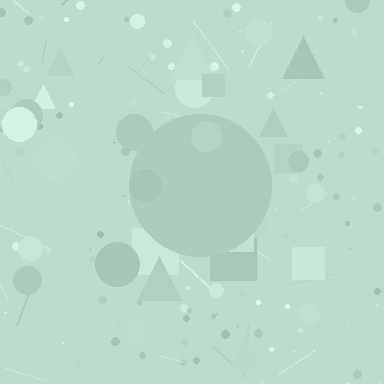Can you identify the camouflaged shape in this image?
The camouflaged shape is a circle.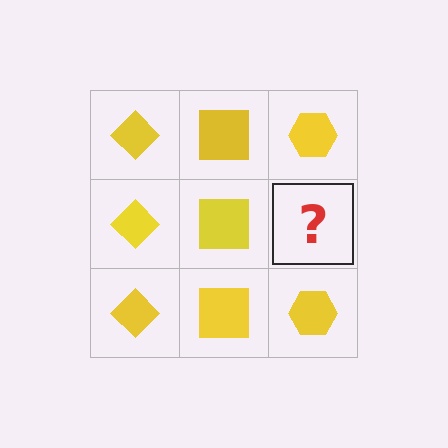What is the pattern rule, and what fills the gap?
The rule is that each column has a consistent shape. The gap should be filled with a yellow hexagon.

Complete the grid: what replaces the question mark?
The question mark should be replaced with a yellow hexagon.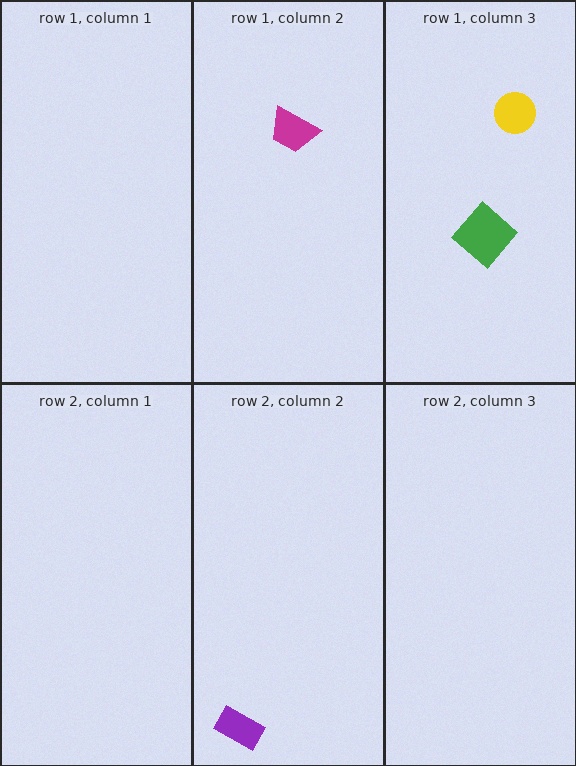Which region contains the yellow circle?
The row 1, column 3 region.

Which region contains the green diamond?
The row 1, column 3 region.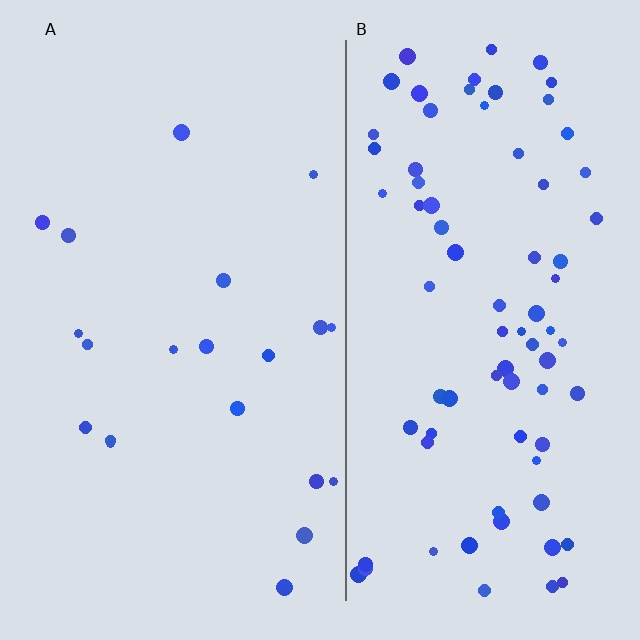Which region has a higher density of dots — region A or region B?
B (the right).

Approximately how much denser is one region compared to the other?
Approximately 3.9× — region B over region A.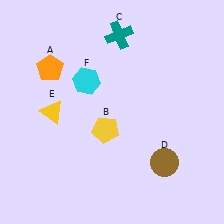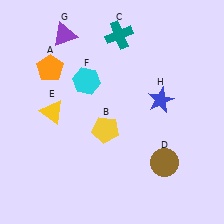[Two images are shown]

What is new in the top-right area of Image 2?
A blue star (H) was added in the top-right area of Image 2.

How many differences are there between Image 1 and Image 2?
There are 2 differences between the two images.